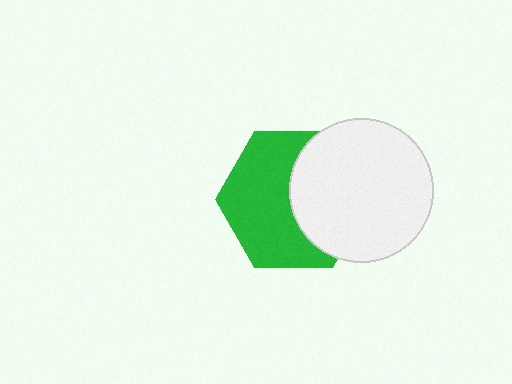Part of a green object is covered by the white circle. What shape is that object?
It is a hexagon.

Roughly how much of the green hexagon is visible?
About half of it is visible (roughly 57%).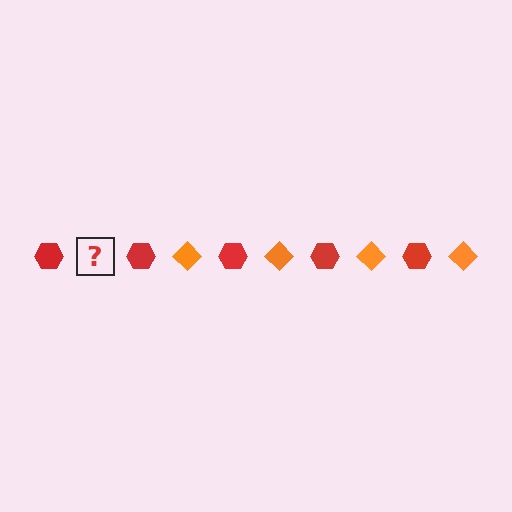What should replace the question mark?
The question mark should be replaced with an orange diamond.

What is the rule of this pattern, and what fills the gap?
The rule is that the pattern alternates between red hexagon and orange diamond. The gap should be filled with an orange diamond.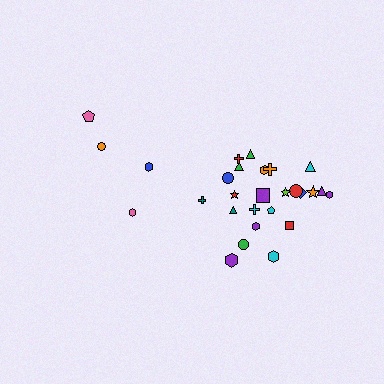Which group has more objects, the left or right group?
The right group.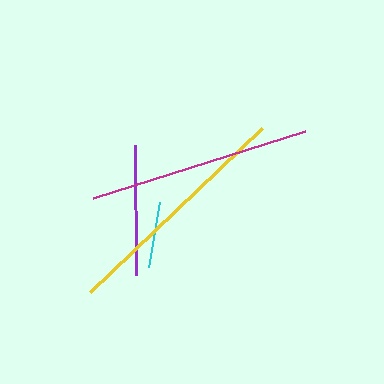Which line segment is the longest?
The yellow line is the longest at approximately 237 pixels.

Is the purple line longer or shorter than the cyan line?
The purple line is longer than the cyan line.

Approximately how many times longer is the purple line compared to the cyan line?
The purple line is approximately 2.0 times the length of the cyan line.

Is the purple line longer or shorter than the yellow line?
The yellow line is longer than the purple line.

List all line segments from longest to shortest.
From longest to shortest: yellow, magenta, purple, cyan.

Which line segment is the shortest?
The cyan line is the shortest at approximately 66 pixels.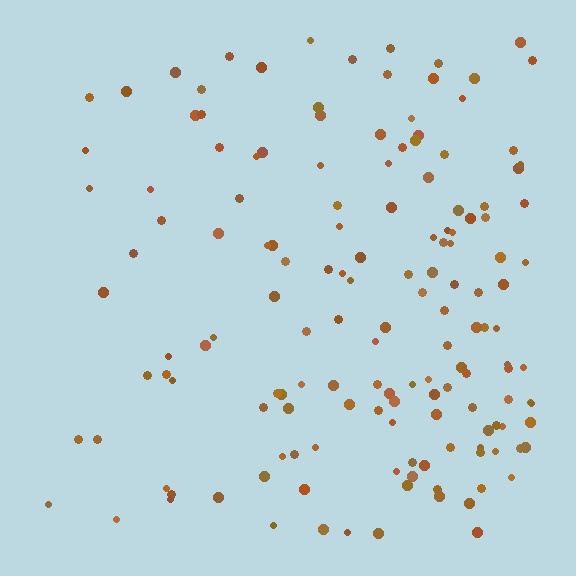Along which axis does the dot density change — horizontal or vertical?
Horizontal.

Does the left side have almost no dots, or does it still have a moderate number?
Still a moderate number, just noticeably fewer than the right.